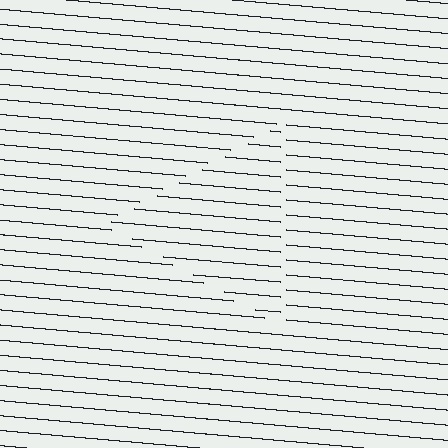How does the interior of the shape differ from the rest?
The interior of the shape contains the same grating, shifted by half a period — the contour is defined by the phase discontinuity where line-ends from the inner and outer gratings abut.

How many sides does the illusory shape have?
3 sides — the line-ends trace a triangle.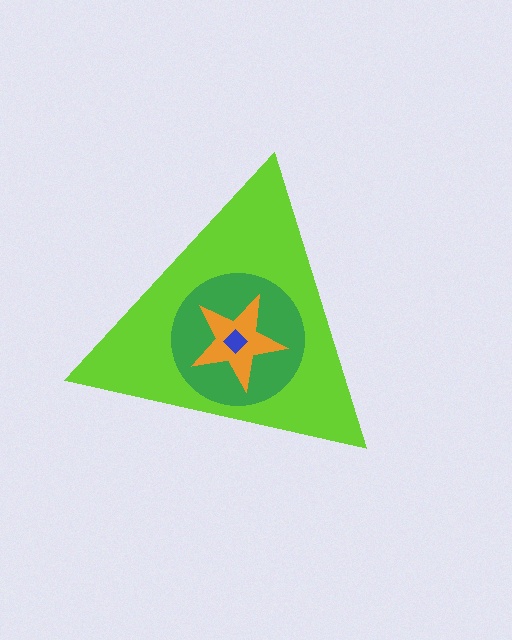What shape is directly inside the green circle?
The orange star.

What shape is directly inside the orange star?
The blue diamond.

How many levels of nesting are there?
4.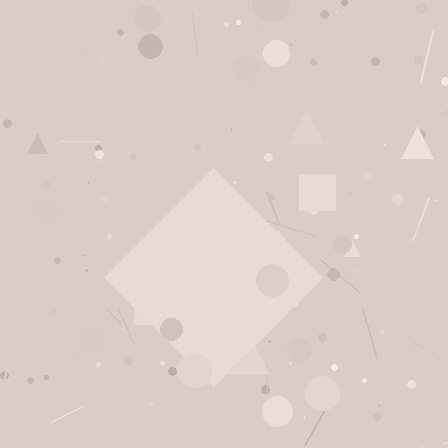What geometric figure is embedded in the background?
A diamond is embedded in the background.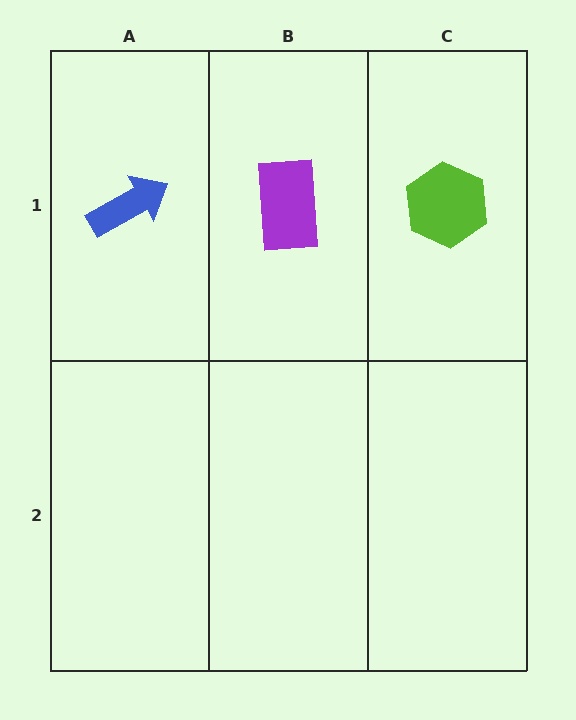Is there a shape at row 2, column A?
No, that cell is empty.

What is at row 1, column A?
A blue arrow.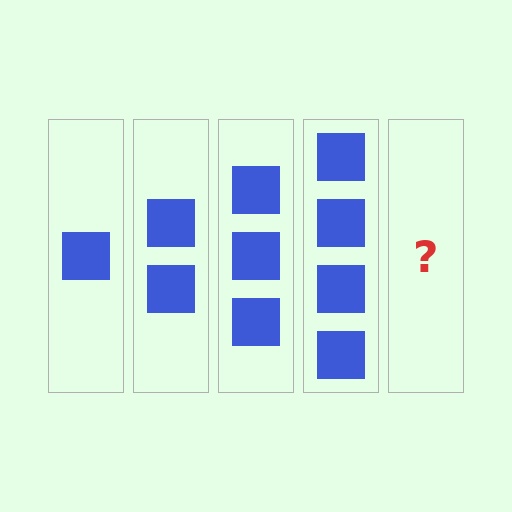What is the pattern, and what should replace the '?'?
The pattern is that each step adds one more square. The '?' should be 5 squares.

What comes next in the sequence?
The next element should be 5 squares.